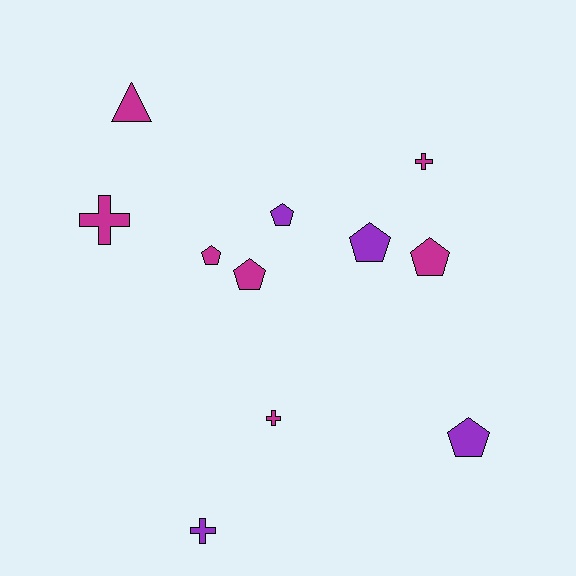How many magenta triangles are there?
There is 1 magenta triangle.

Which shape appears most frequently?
Pentagon, with 6 objects.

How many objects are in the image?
There are 11 objects.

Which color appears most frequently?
Magenta, with 7 objects.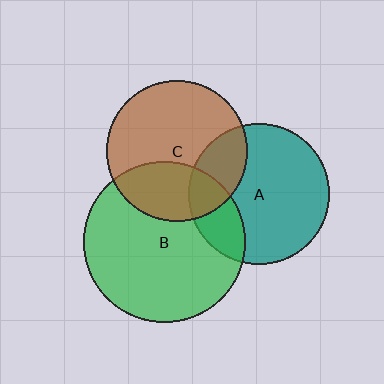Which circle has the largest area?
Circle B (green).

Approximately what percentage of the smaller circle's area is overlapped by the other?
Approximately 20%.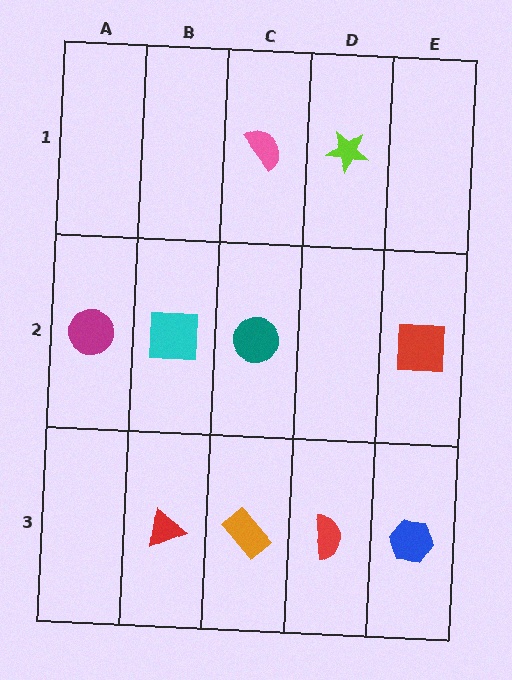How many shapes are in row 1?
2 shapes.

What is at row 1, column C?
A pink semicircle.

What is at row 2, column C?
A teal circle.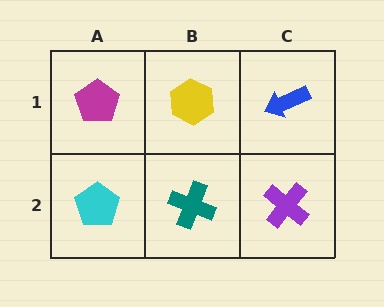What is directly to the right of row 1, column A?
A yellow hexagon.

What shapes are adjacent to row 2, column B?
A yellow hexagon (row 1, column B), a cyan pentagon (row 2, column A), a purple cross (row 2, column C).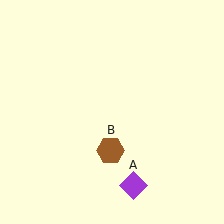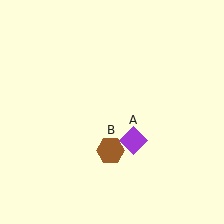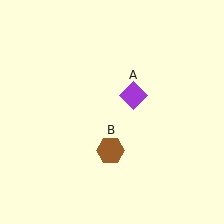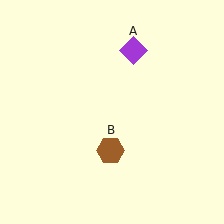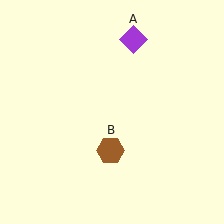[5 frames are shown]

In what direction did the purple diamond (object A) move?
The purple diamond (object A) moved up.